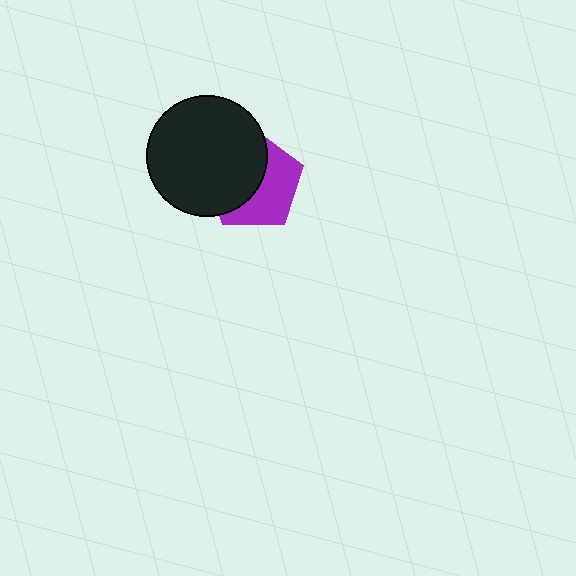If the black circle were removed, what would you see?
You would see the complete purple pentagon.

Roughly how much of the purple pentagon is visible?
About half of it is visible (roughly 48%).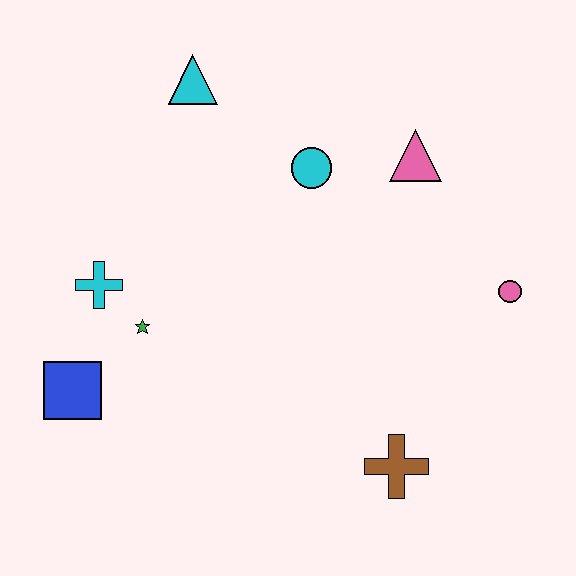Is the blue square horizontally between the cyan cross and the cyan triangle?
No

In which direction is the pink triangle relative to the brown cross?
The pink triangle is above the brown cross.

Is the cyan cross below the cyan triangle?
Yes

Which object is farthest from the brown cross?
The cyan triangle is farthest from the brown cross.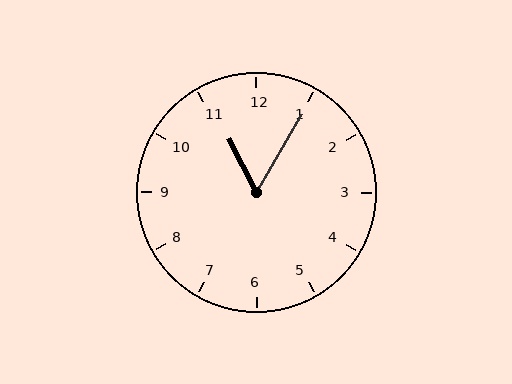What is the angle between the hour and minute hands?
Approximately 58 degrees.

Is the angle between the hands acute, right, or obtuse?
It is acute.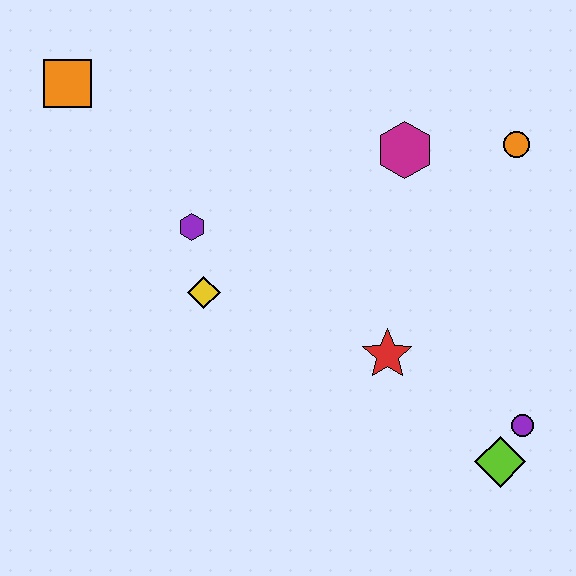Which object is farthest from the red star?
The orange square is farthest from the red star.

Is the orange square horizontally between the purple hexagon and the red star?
No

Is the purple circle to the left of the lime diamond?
No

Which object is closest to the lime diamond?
The purple circle is closest to the lime diamond.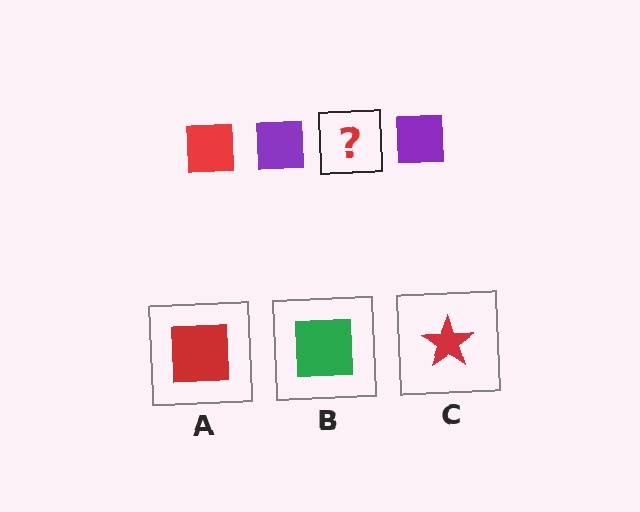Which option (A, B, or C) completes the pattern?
A.